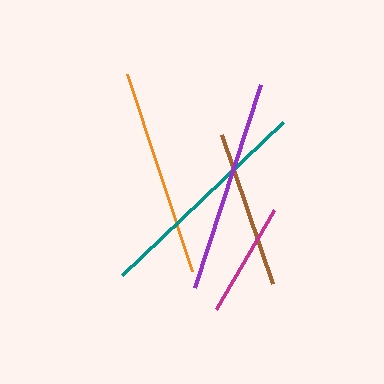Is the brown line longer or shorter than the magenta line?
The brown line is longer than the magenta line.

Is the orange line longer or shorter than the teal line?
The teal line is longer than the orange line.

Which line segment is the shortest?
The magenta line is the shortest at approximately 114 pixels.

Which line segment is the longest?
The teal line is the longest at approximately 222 pixels.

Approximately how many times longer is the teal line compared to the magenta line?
The teal line is approximately 1.9 times the length of the magenta line.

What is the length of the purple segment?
The purple segment is approximately 214 pixels long.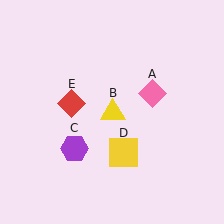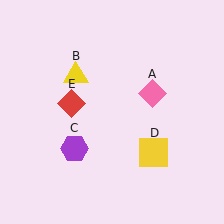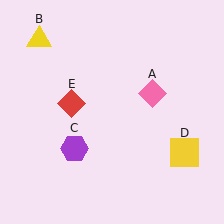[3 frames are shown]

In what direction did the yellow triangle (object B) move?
The yellow triangle (object B) moved up and to the left.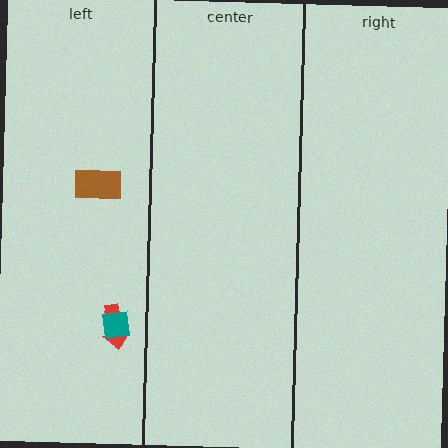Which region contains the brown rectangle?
The left region.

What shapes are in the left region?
The brown rectangle, the red arrow, the teal square.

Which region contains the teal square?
The left region.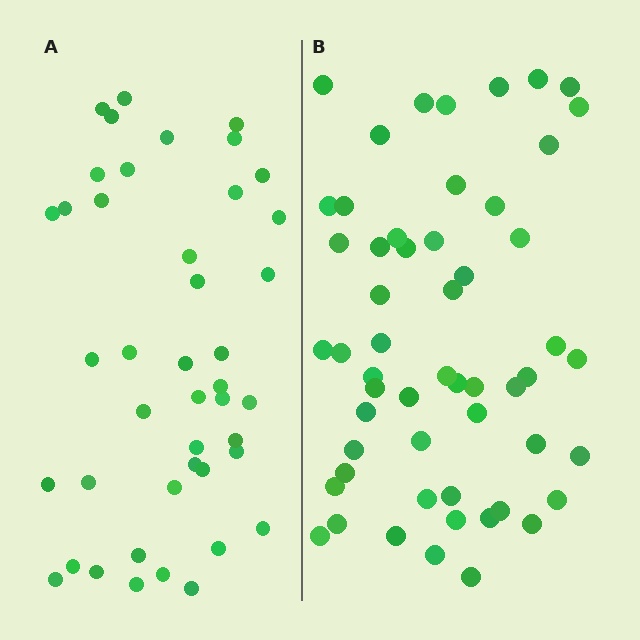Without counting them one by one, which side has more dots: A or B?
Region B (the right region) has more dots.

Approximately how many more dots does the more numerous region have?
Region B has roughly 12 or so more dots than region A.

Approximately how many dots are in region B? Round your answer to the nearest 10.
About 60 dots. (The exact count is 55, which rounds to 60.)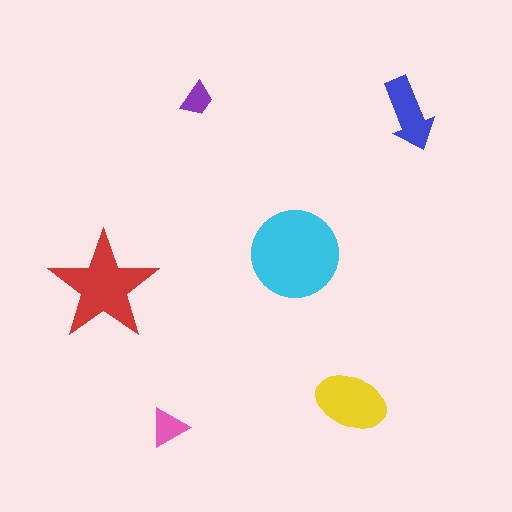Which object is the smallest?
The purple trapezoid.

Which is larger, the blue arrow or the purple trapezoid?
The blue arrow.